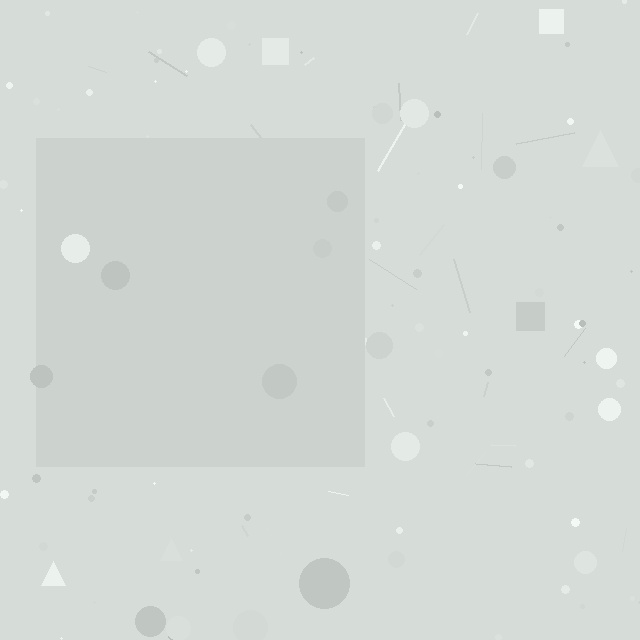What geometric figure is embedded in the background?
A square is embedded in the background.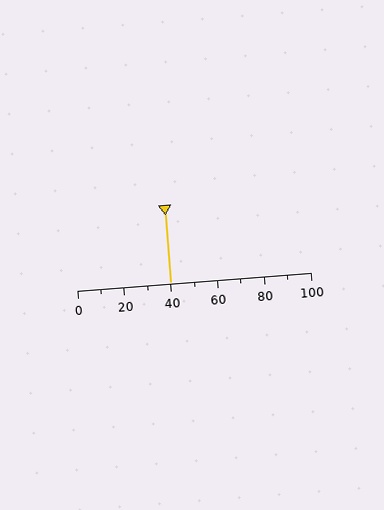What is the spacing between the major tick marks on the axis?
The major ticks are spaced 20 apart.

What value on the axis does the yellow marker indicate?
The marker indicates approximately 40.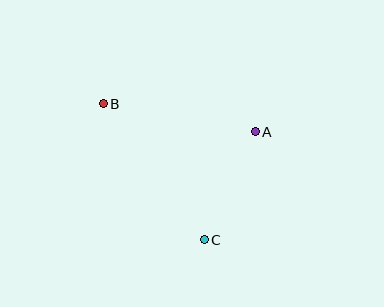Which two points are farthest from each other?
Points B and C are farthest from each other.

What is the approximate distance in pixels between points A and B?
The distance between A and B is approximately 155 pixels.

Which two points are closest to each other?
Points A and C are closest to each other.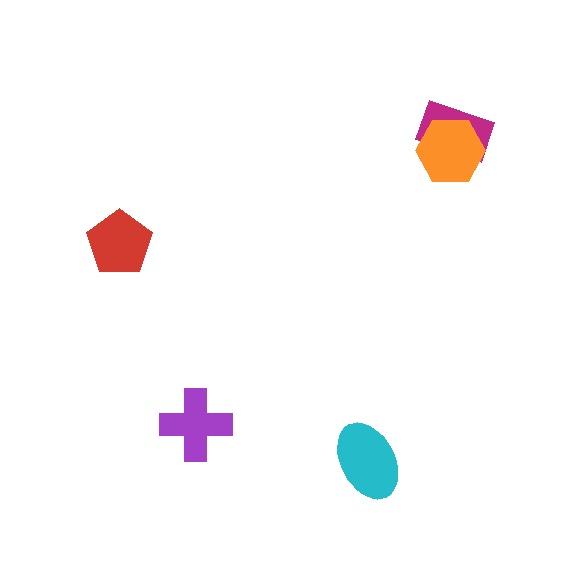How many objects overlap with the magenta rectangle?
1 object overlaps with the magenta rectangle.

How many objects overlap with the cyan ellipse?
0 objects overlap with the cyan ellipse.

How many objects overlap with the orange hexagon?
1 object overlaps with the orange hexagon.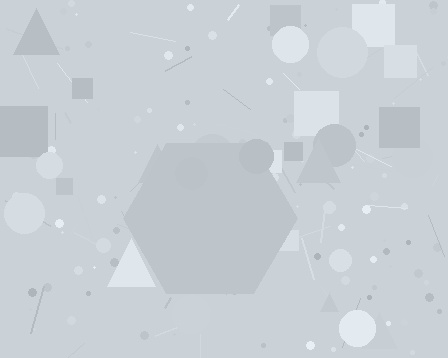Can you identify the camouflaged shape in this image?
The camouflaged shape is a hexagon.